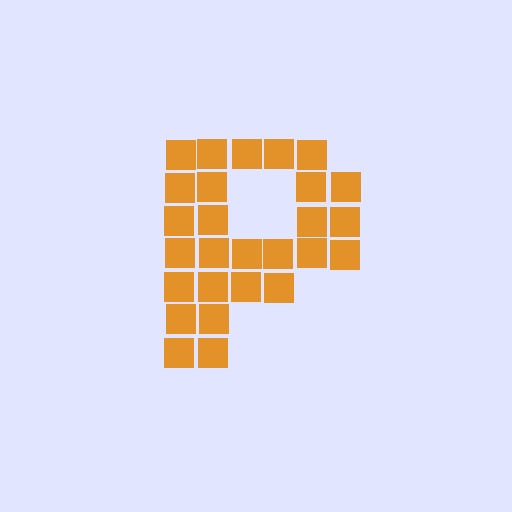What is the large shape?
The large shape is the letter P.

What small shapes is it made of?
It is made of small squares.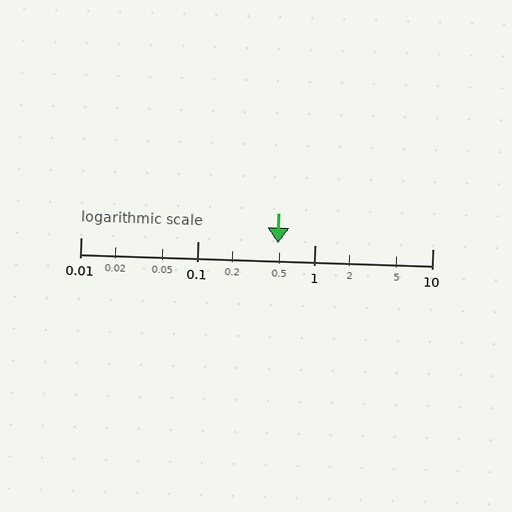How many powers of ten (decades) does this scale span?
The scale spans 3 decades, from 0.01 to 10.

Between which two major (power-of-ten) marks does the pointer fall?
The pointer is between 0.1 and 1.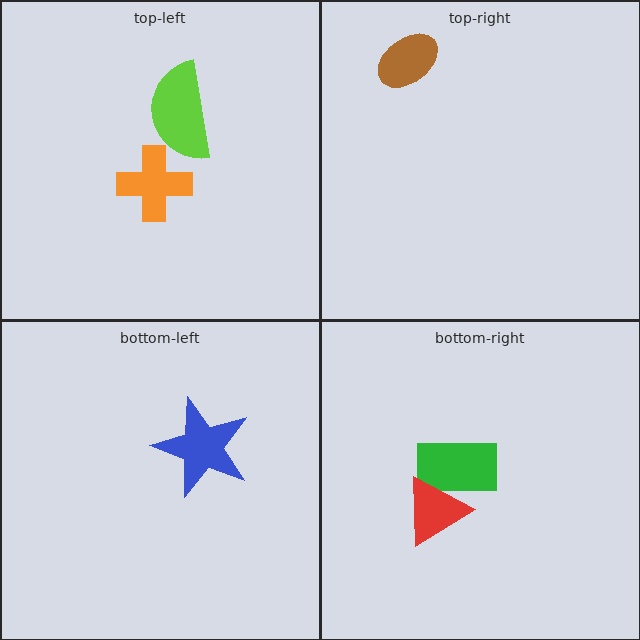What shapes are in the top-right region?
The brown ellipse.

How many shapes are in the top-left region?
2.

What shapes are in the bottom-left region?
The blue star.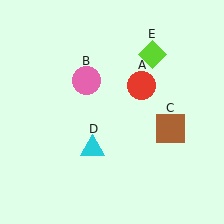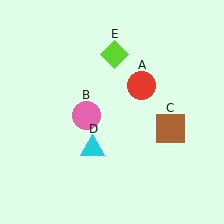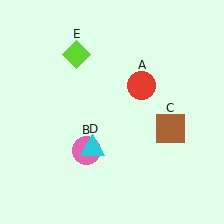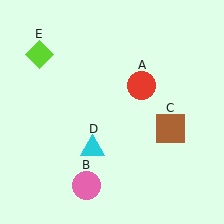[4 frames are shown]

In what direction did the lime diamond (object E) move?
The lime diamond (object E) moved left.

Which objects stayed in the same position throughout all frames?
Red circle (object A) and brown square (object C) and cyan triangle (object D) remained stationary.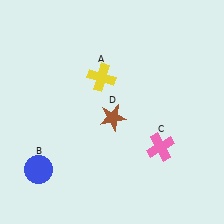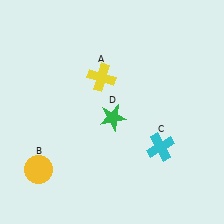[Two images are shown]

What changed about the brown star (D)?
In Image 1, D is brown. In Image 2, it changed to green.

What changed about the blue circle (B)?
In Image 1, B is blue. In Image 2, it changed to yellow.